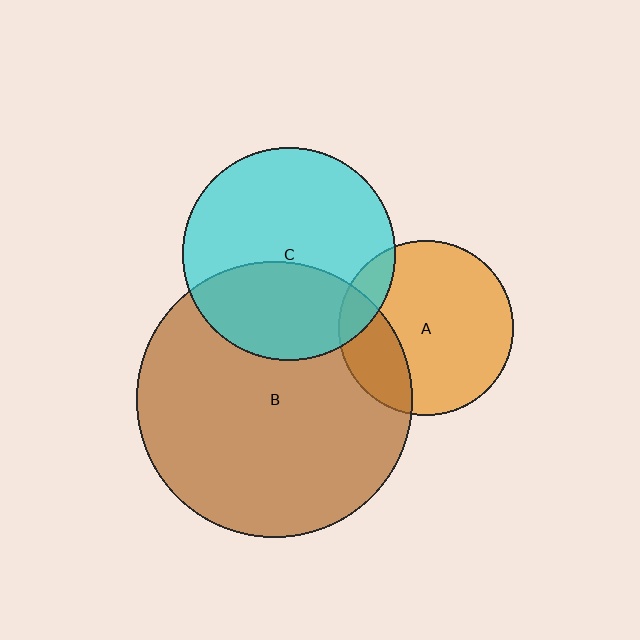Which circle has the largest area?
Circle B (brown).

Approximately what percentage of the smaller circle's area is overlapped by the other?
Approximately 35%.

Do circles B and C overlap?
Yes.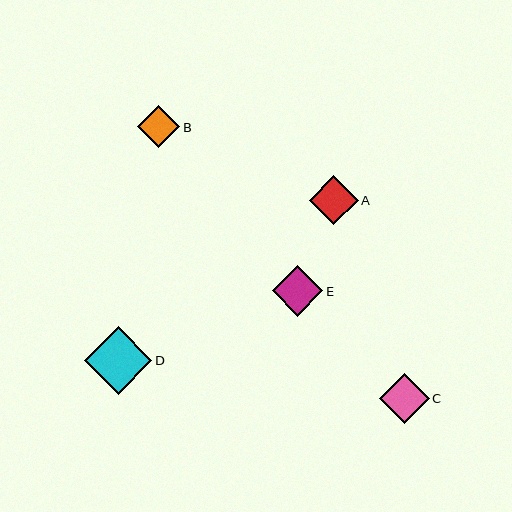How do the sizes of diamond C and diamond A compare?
Diamond C and diamond A are approximately the same size.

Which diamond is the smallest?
Diamond B is the smallest with a size of approximately 43 pixels.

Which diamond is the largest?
Diamond D is the largest with a size of approximately 68 pixels.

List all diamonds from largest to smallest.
From largest to smallest: D, E, C, A, B.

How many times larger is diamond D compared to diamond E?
Diamond D is approximately 1.4 times the size of diamond E.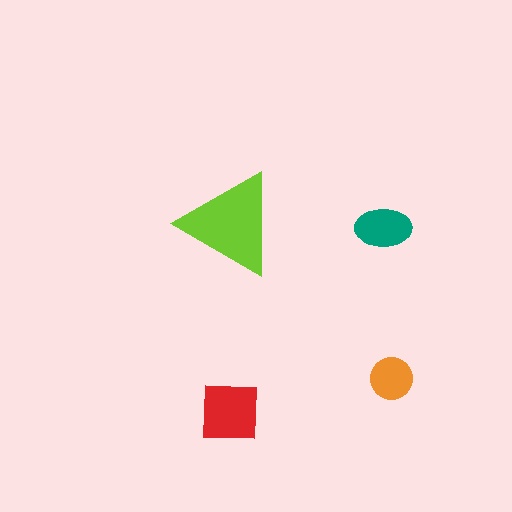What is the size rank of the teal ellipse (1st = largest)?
3rd.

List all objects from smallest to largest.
The orange circle, the teal ellipse, the red square, the lime triangle.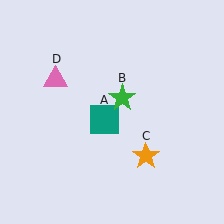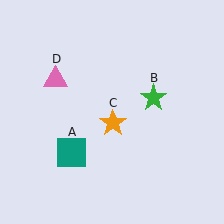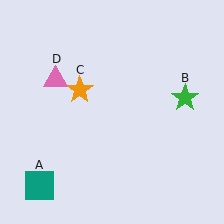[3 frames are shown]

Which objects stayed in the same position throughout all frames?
Pink triangle (object D) remained stationary.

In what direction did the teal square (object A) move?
The teal square (object A) moved down and to the left.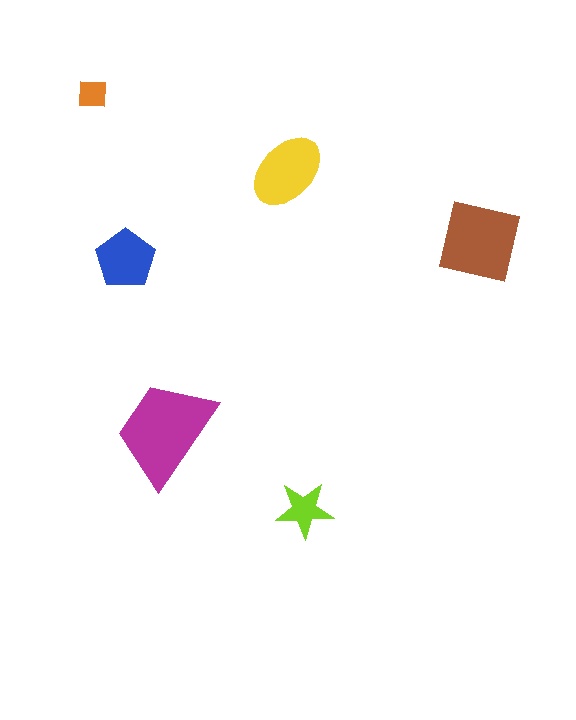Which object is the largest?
The magenta trapezoid.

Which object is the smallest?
The orange square.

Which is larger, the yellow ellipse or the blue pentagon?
The yellow ellipse.